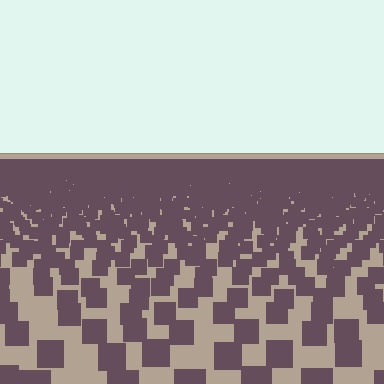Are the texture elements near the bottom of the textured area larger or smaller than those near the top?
Larger. Near the bottom, elements are closer to the viewer and appear at a bigger on-screen size.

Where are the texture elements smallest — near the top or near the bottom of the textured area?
Near the top.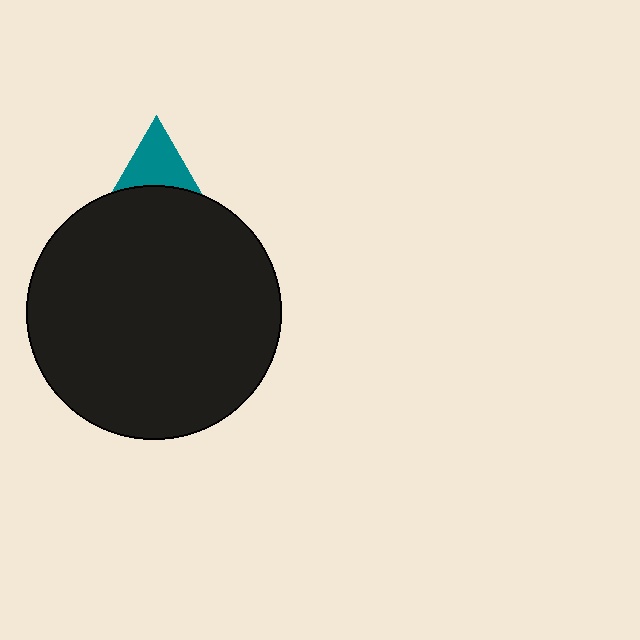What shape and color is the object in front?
The object in front is a black circle.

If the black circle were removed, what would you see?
You would see the complete teal triangle.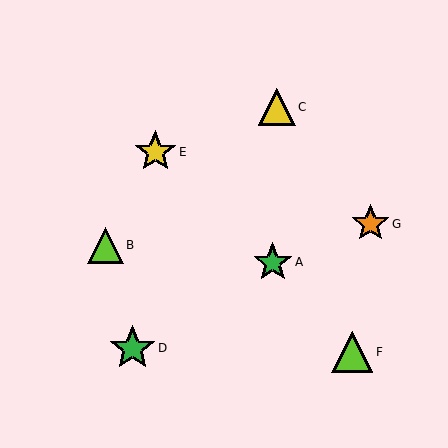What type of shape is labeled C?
Shape C is a yellow triangle.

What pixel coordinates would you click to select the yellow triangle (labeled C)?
Click at (277, 107) to select the yellow triangle C.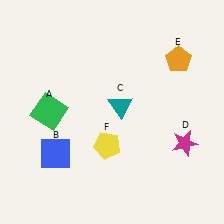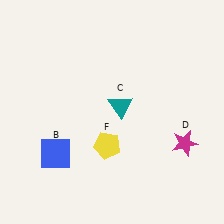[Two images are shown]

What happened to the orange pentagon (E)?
The orange pentagon (E) was removed in Image 2. It was in the top-right area of Image 1.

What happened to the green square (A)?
The green square (A) was removed in Image 2. It was in the top-left area of Image 1.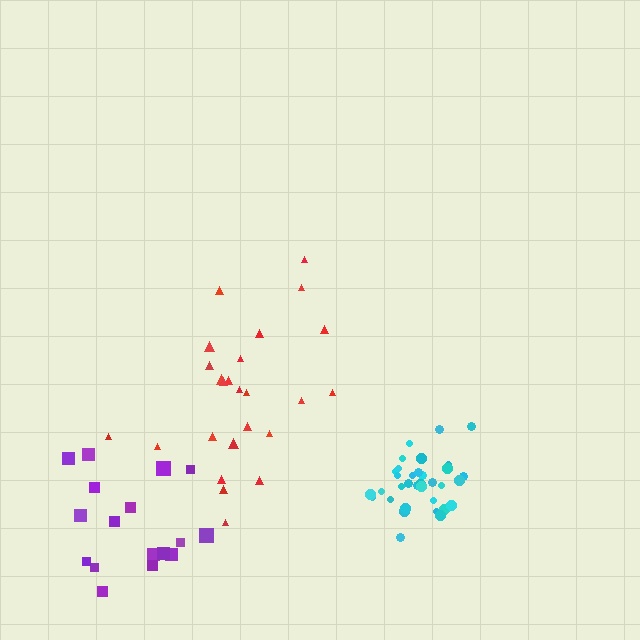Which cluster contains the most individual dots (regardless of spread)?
Cyan (34).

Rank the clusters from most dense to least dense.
cyan, purple, red.